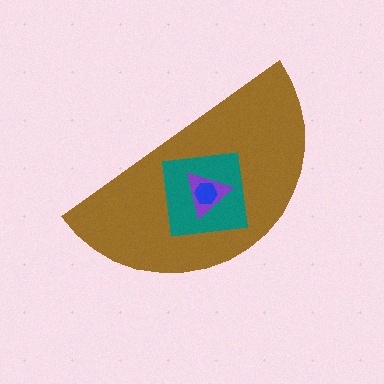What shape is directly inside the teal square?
The purple triangle.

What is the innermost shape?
The blue hexagon.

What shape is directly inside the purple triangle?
The blue hexagon.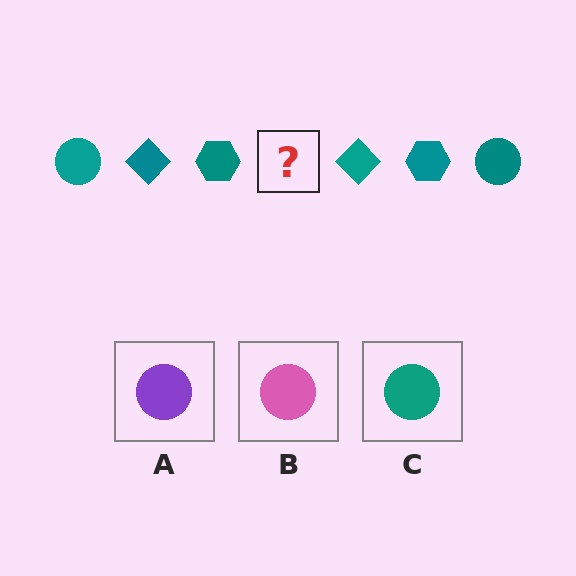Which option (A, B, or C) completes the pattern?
C.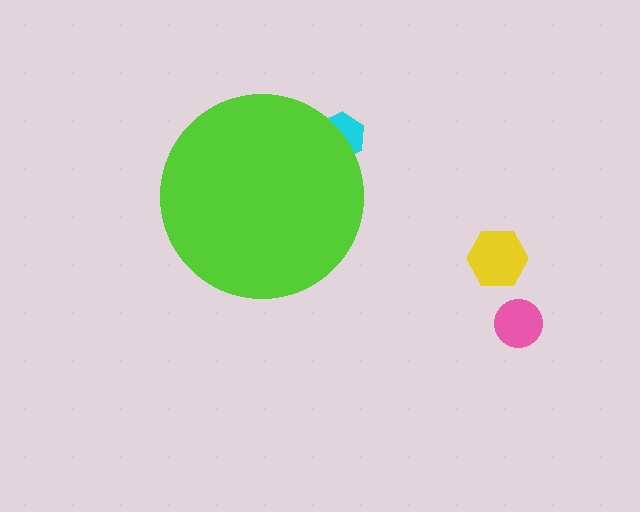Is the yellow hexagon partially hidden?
No, the yellow hexagon is fully visible.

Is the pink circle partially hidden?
No, the pink circle is fully visible.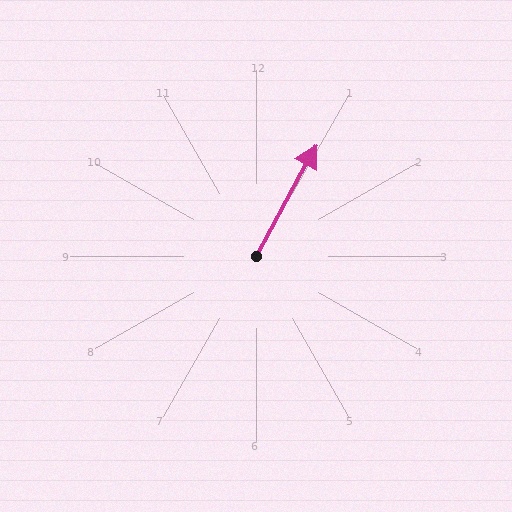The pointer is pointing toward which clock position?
Roughly 1 o'clock.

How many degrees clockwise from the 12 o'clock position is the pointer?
Approximately 28 degrees.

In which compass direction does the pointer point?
Northeast.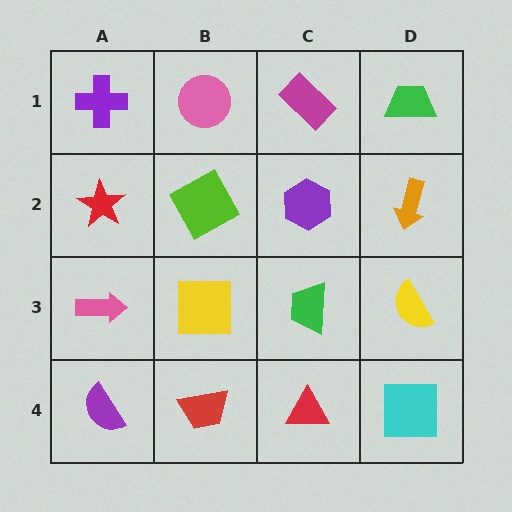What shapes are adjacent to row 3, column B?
A lime square (row 2, column B), a red trapezoid (row 4, column B), a pink arrow (row 3, column A), a green trapezoid (row 3, column C).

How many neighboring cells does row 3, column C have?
4.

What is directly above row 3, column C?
A purple hexagon.